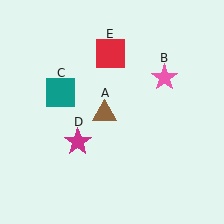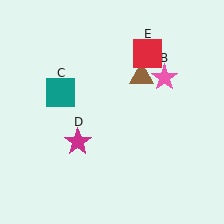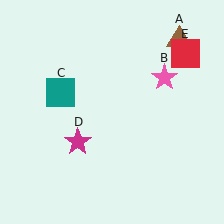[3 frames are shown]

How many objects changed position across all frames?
2 objects changed position: brown triangle (object A), red square (object E).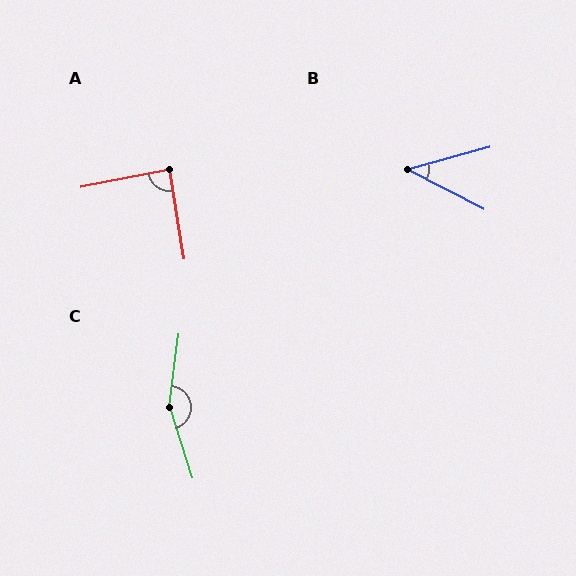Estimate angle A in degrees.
Approximately 88 degrees.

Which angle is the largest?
C, at approximately 156 degrees.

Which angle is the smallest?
B, at approximately 42 degrees.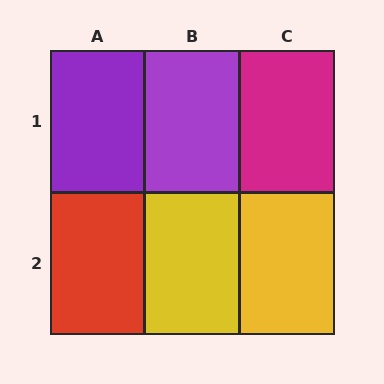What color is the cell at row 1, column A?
Purple.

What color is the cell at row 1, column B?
Purple.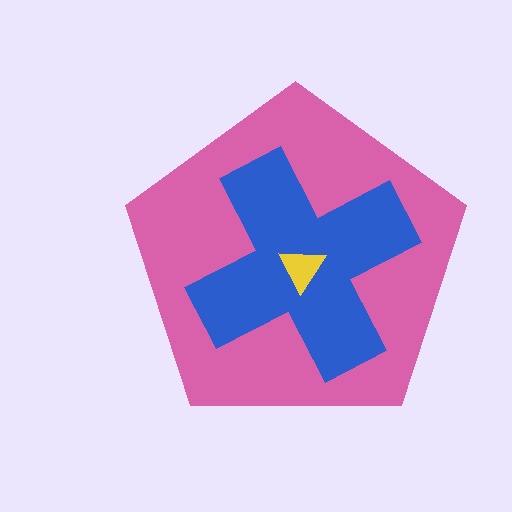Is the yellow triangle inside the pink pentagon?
Yes.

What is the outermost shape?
The pink pentagon.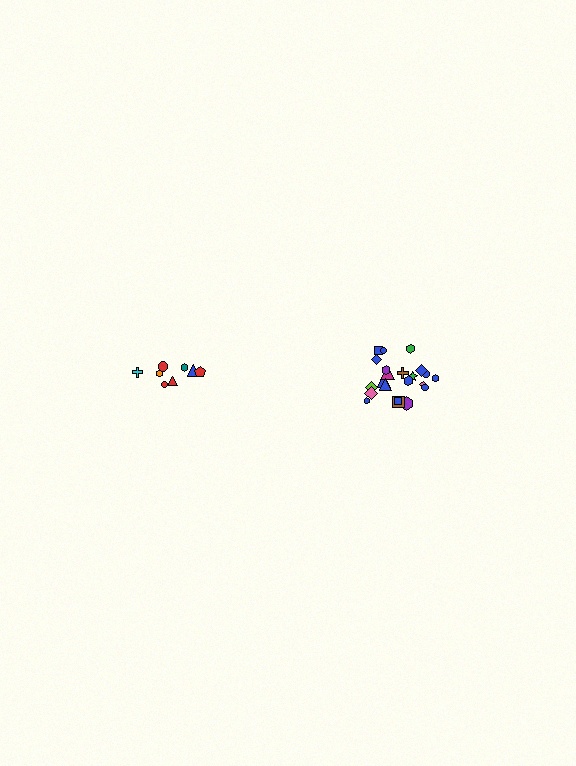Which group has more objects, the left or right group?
The right group.